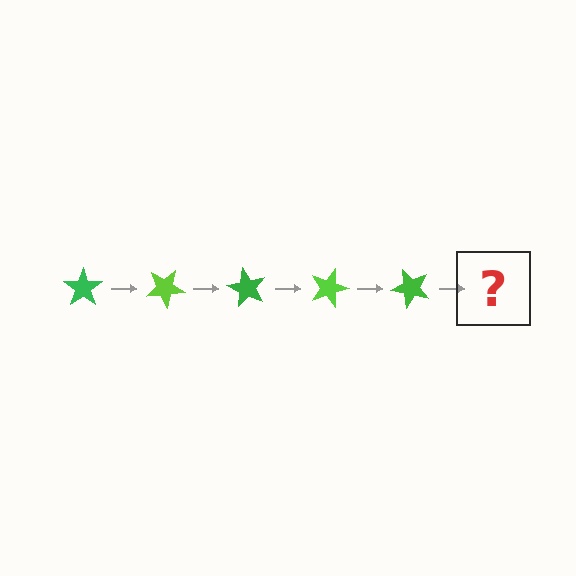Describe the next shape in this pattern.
It should be a lime star, rotated 150 degrees from the start.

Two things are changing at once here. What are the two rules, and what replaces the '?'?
The two rules are that it rotates 30 degrees each step and the color cycles through green and lime. The '?' should be a lime star, rotated 150 degrees from the start.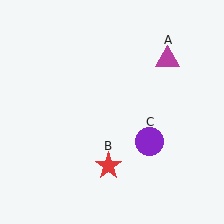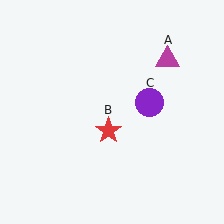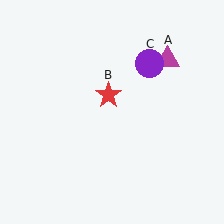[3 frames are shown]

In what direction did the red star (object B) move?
The red star (object B) moved up.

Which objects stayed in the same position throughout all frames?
Magenta triangle (object A) remained stationary.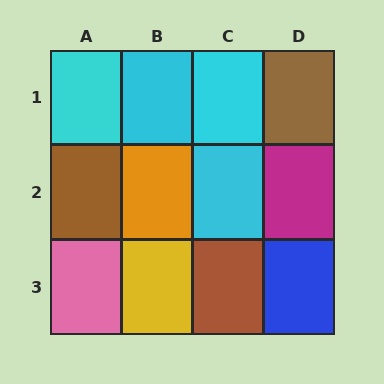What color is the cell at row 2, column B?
Orange.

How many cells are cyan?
4 cells are cyan.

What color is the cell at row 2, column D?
Magenta.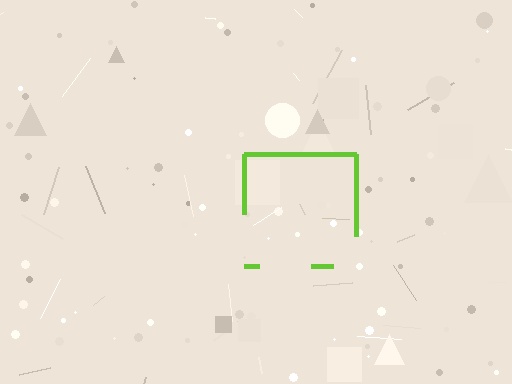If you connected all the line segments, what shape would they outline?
They would outline a square.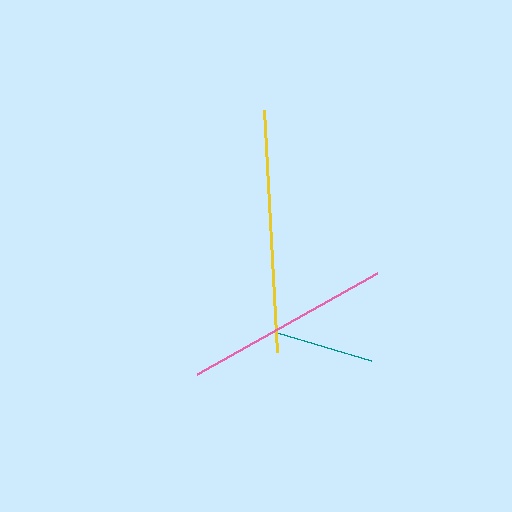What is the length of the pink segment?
The pink segment is approximately 206 pixels long.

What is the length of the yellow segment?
The yellow segment is approximately 243 pixels long.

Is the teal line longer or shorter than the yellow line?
The yellow line is longer than the teal line.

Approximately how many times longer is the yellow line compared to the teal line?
The yellow line is approximately 2.5 times the length of the teal line.